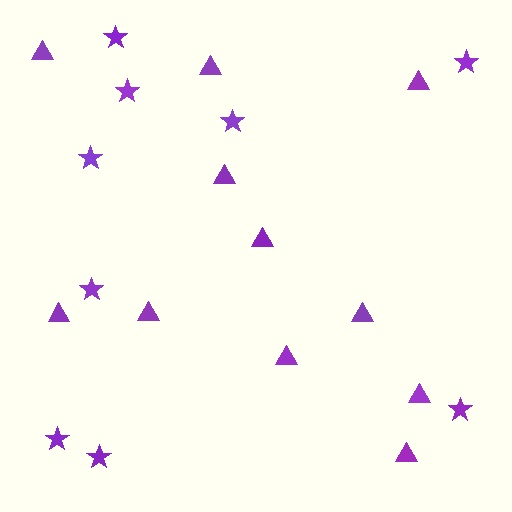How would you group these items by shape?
There are 2 groups: one group of triangles (11) and one group of stars (9).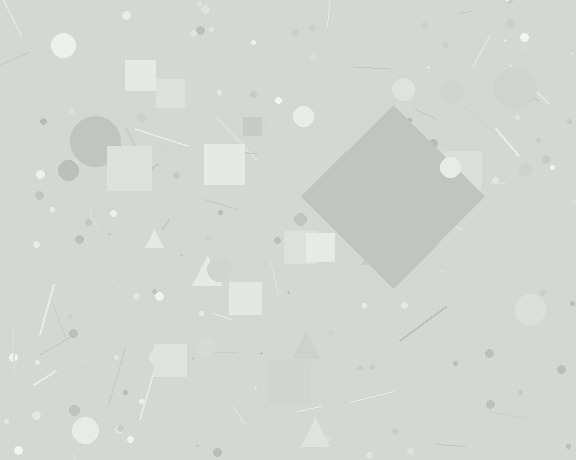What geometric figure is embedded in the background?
A diamond is embedded in the background.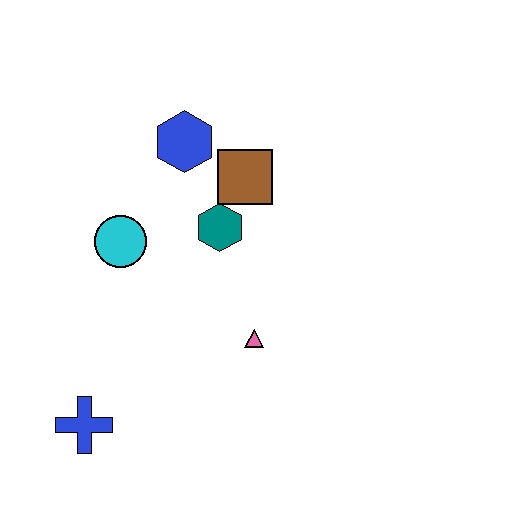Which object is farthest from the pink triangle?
The blue hexagon is farthest from the pink triangle.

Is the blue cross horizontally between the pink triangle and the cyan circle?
No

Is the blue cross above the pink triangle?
No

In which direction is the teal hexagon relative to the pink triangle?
The teal hexagon is above the pink triangle.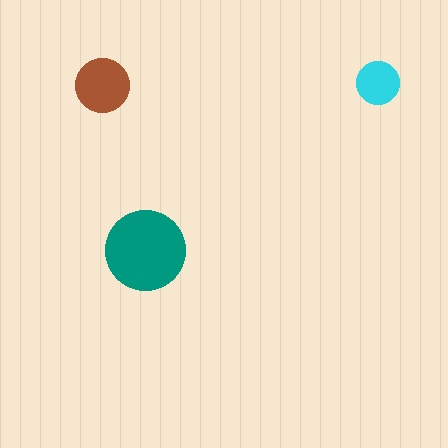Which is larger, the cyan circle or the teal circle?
The teal one.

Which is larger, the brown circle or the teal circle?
The teal one.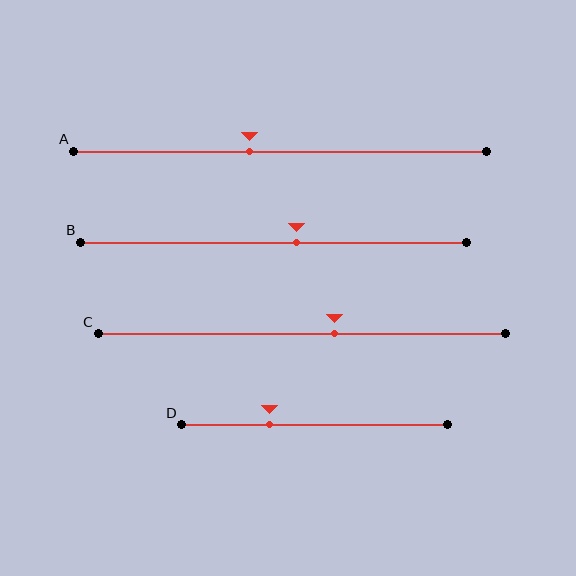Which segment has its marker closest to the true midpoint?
Segment B has its marker closest to the true midpoint.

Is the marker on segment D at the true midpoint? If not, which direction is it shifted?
No, the marker on segment D is shifted to the left by about 17% of the segment length.